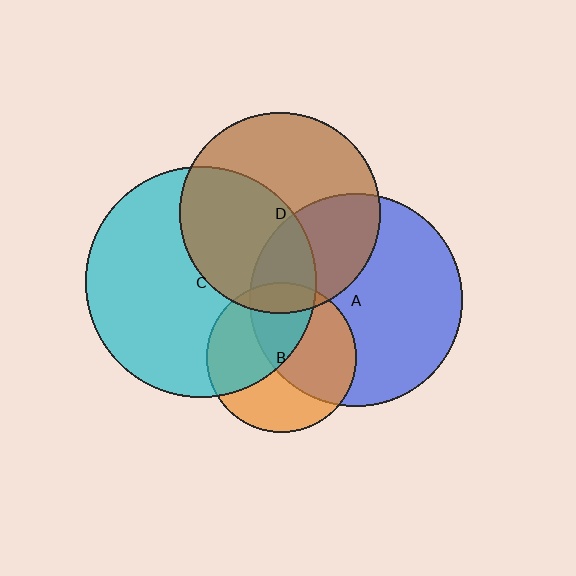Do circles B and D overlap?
Yes.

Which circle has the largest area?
Circle C (cyan).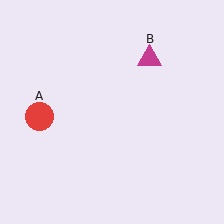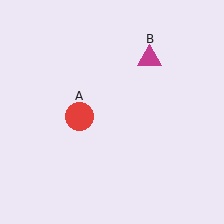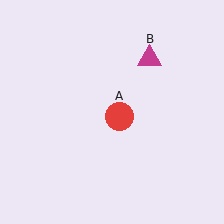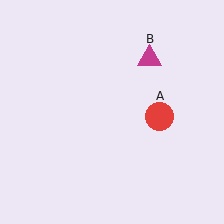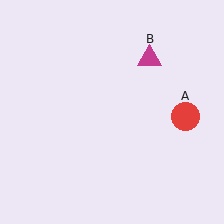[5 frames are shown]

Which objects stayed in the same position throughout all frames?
Magenta triangle (object B) remained stationary.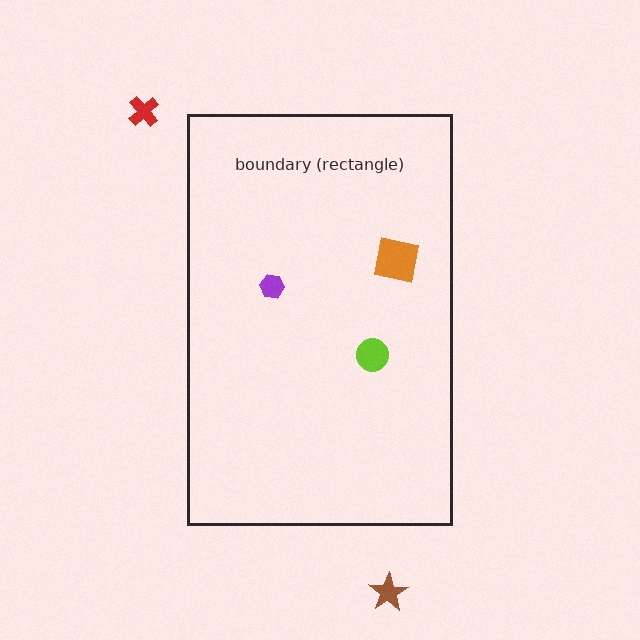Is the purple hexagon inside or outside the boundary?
Inside.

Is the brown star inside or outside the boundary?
Outside.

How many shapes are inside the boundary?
3 inside, 2 outside.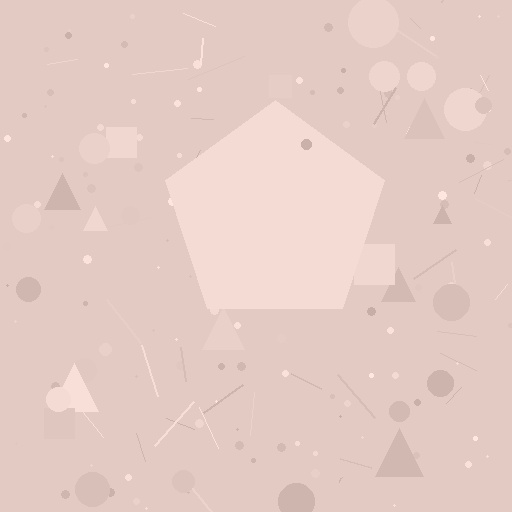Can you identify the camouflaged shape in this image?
The camouflaged shape is a pentagon.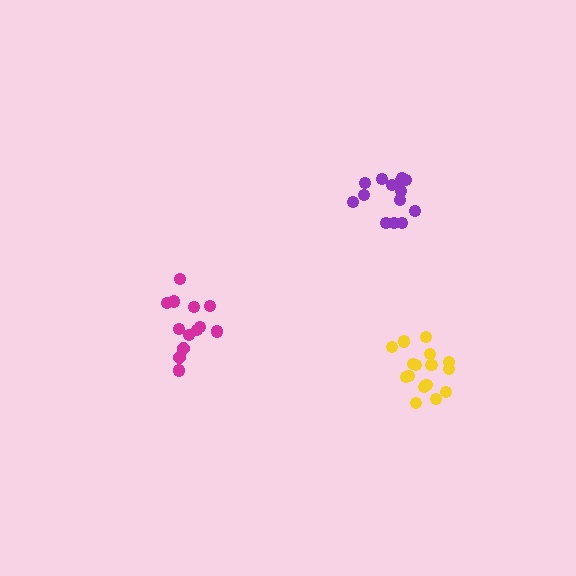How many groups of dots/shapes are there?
There are 3 groups.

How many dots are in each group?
Group 1: 16 dots, Group 2: 13 dots, Group 3: 14 dots (43 total).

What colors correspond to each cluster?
The clusters are colored: yellow, magenta, purple.